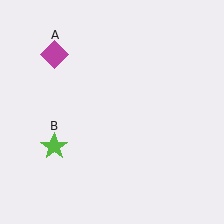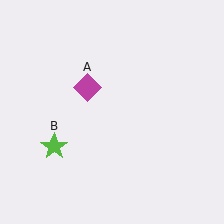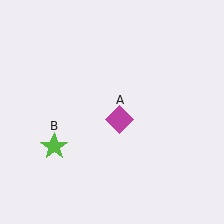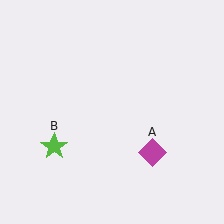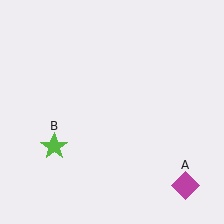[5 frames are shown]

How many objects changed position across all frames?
1 object changed position: magenta diamond (object A).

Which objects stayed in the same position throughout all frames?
Lime star (object B) remained stationary.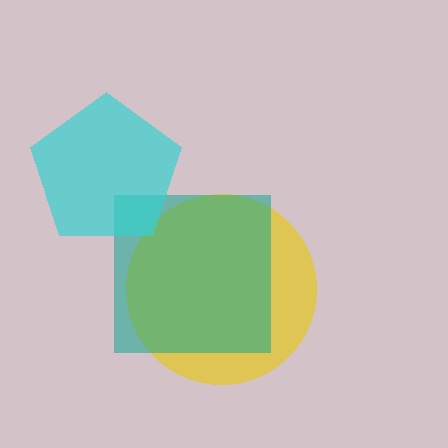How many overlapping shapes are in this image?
There are 3 overlapping shapes in the image.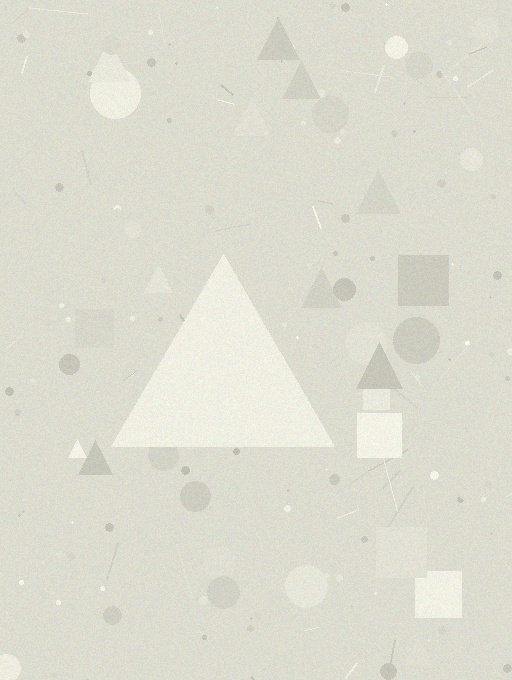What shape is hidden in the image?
A triangle is hidden in the image.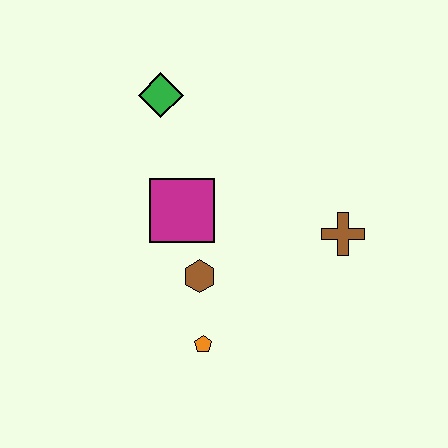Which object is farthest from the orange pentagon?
The green diamond is farthest from the orange pentagon.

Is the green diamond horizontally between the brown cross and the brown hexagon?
No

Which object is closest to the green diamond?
The magenta square is closest to the green diamond.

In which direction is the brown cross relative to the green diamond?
The brown cross is to the right of the green diamond.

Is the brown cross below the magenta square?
Yes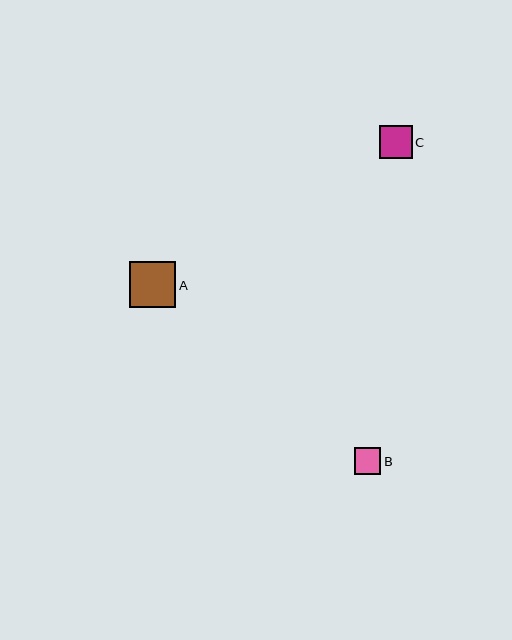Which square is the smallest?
Square B is the smallest with a size of approximately 27 pixels.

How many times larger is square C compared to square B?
Square C is approximately 1.2 times the size of square B.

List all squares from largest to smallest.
From largest to smallest: A, C, B.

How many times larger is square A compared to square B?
Square A is approximately 1.7 times the size of square B.